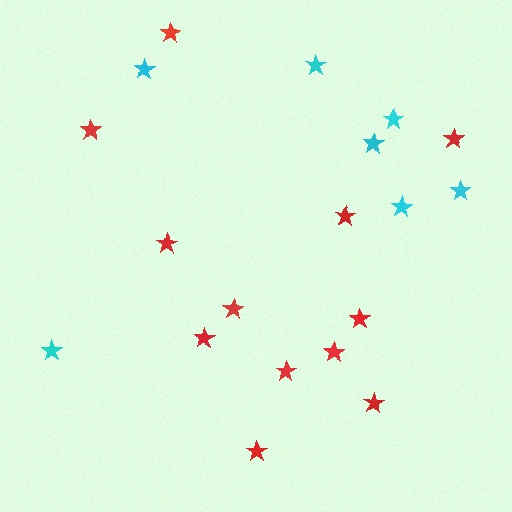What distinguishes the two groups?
There are 2 groups: one group of cyan stars (7) and one group of red stars (12).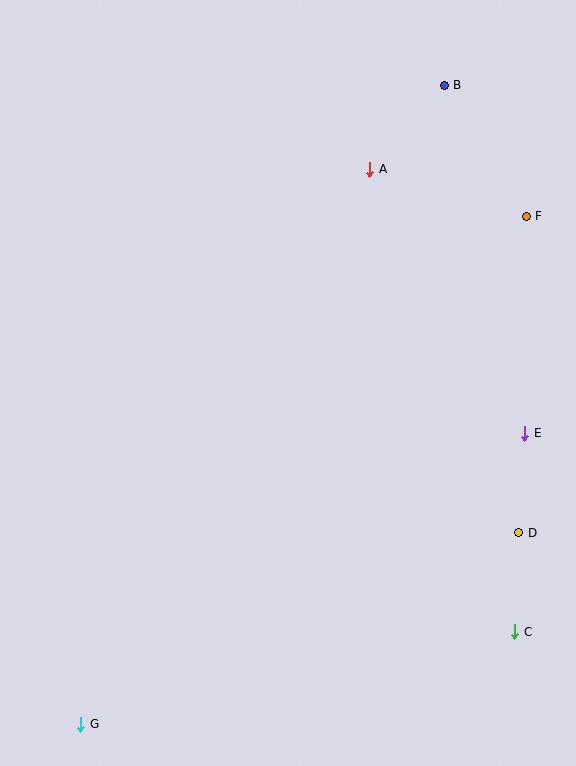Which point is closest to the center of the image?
Point A at (370, 169) is closest to the center.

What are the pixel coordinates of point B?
Point B is at (444, 85).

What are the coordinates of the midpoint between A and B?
The midpoint between A and B is at (407, 127).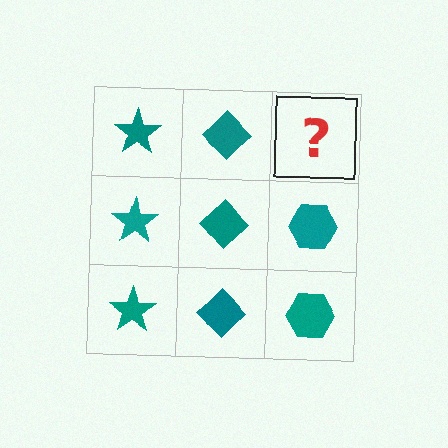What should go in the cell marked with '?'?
The missing cell should contain a teal hexagon.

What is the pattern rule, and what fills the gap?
The rule is that each column has a consistent shape. The gap should be filled with a teal hexagon.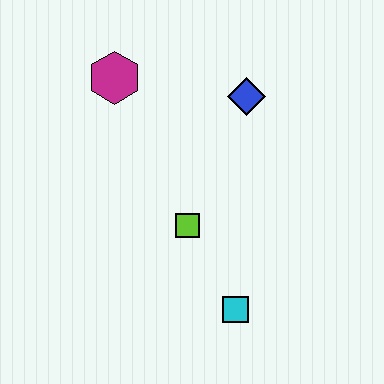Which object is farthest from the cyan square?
The magenta hexagon is farthest from the cyan square.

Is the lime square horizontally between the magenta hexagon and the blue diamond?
Yes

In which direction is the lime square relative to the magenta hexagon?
The lime square is below the magenta hexagon.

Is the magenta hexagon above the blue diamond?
Yes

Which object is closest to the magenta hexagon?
The blue diamond is closest to the magenta hexagon.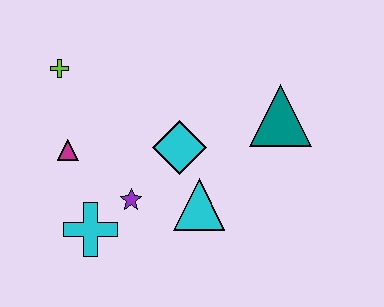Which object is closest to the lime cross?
The magenta triangle is closest to the lime cross.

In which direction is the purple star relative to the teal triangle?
The purple star is to the left of the teal triangle.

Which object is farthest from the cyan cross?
The teal triangle is farthest from the cyan cross.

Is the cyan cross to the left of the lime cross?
No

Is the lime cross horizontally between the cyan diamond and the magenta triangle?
No